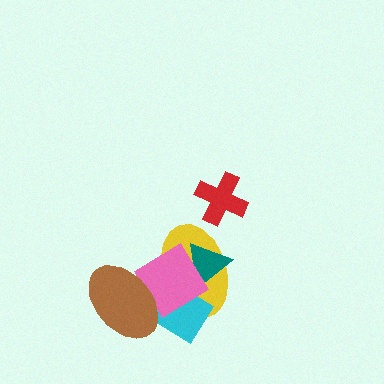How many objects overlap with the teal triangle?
3 objects overlap with the teal triangle.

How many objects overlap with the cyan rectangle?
4 objects overlap with the cyan rectangle.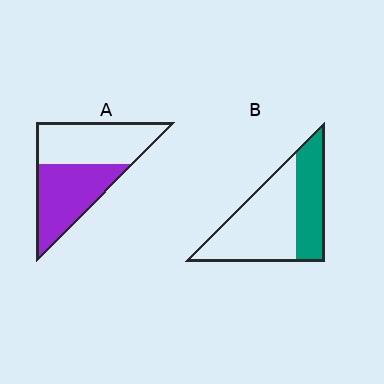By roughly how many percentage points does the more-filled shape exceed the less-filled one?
By roughly 10 percentage points (A over B).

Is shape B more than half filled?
No.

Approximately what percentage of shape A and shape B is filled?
A is approximately 50% and B is approximately 35%.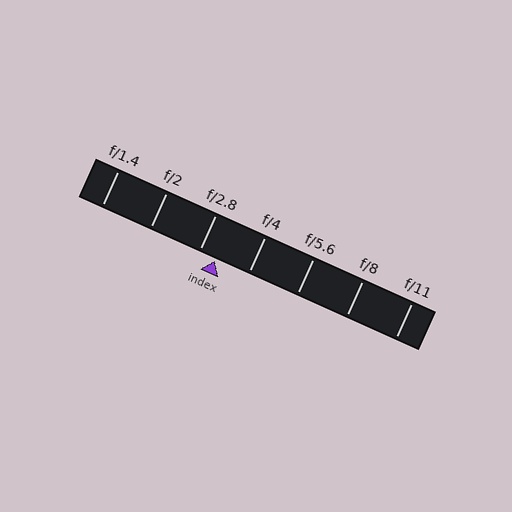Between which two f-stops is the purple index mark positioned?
The index mark is between f/2.8 and f/4.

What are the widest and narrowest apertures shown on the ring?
The widest aperture shown is f/1.4 and the narrowest is f/11.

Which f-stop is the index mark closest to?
The index mark is closest to f/2.8.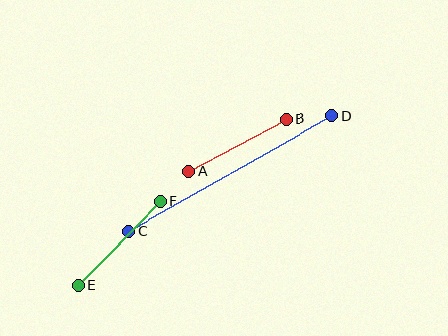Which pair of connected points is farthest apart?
Points C and D are farthest apart.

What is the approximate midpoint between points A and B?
The midpoint is at approximately (237, 145) pixels.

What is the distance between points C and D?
The distance is approximately 233 pixels.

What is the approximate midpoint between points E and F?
The midpoint is at approximately (119, 243) pixels.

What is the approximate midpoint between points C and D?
The midpoint is at approximately (230, 173) pixels.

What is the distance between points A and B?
The distance is approximately 110 pixels.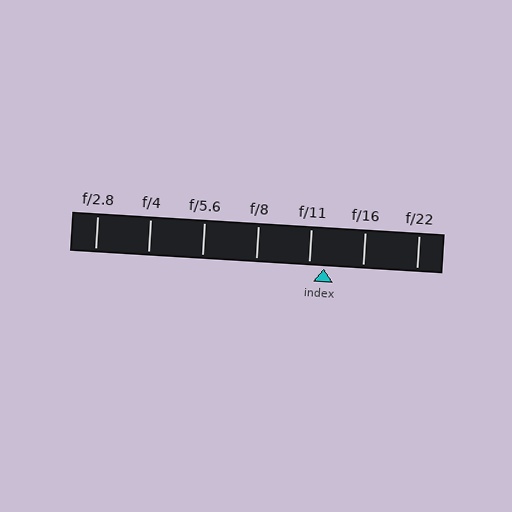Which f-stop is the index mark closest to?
The index mark is closest to f/11.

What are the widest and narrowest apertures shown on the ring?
The widest aperture shown is f/2.8 and the narrowest is f/22.